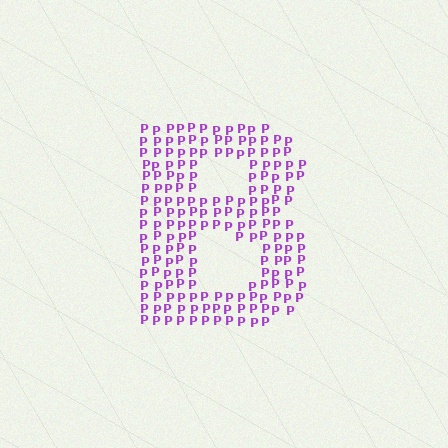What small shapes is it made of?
It is made of small letter P's.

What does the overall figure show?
The overall figure shows the letter B.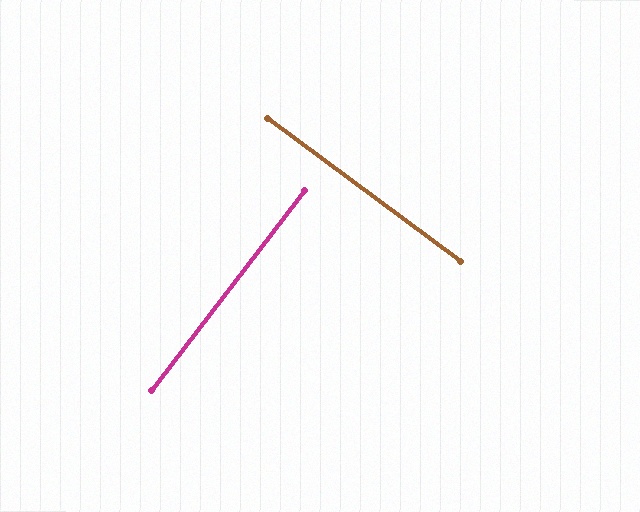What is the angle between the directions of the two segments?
Approximately 89 degrees.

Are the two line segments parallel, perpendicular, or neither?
Perpendicular — they meet at approximately 89°.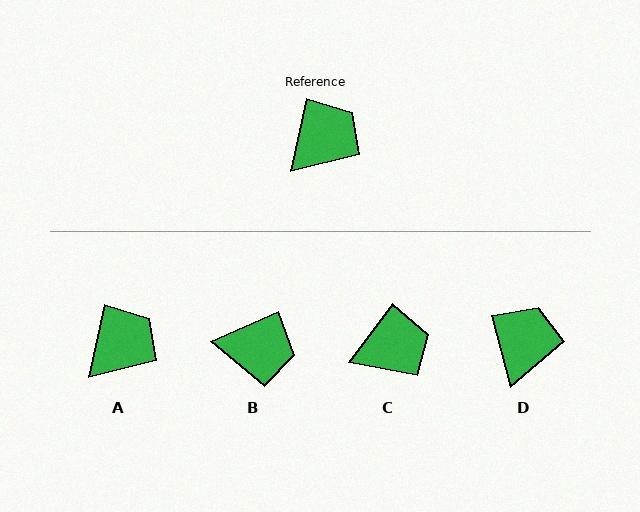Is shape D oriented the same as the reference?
No, it is off by about 27 degrees.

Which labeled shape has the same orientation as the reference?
A.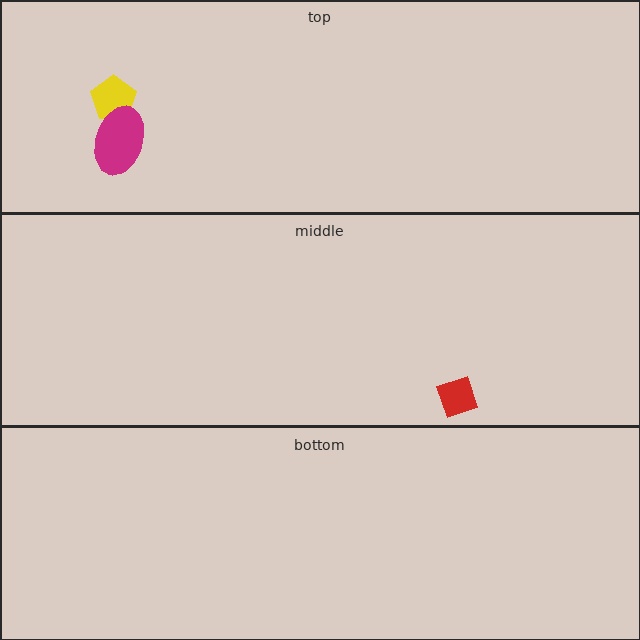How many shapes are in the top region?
2.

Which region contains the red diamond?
The middle region.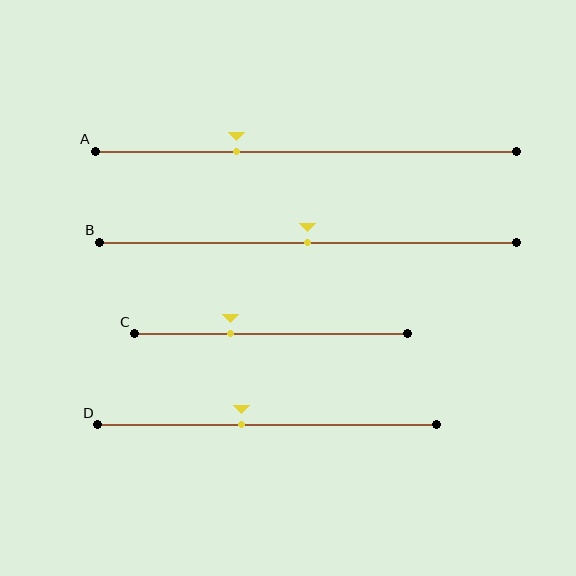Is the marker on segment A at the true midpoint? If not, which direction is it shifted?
No, the marker on segment A is shifted to the left by about 16% of the segment length.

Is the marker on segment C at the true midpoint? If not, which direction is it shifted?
No, the marker on segment C is shifted to the left by about 15% of the segment length.